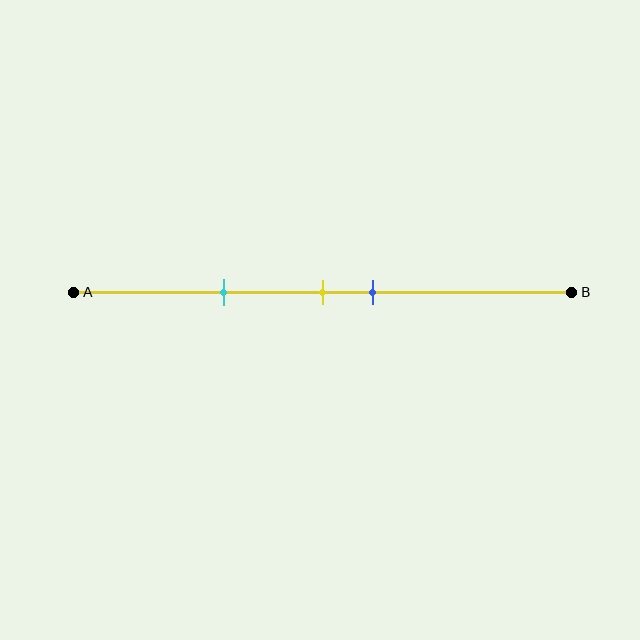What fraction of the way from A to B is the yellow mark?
The yellow mark is approximately 50% (0.5) of the way from A to B.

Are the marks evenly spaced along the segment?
No, the marks are not evenly spaced.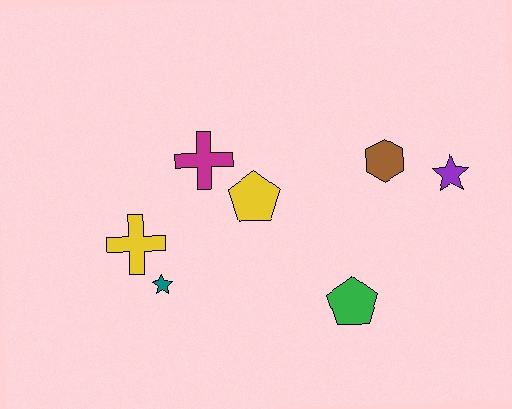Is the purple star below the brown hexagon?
Yes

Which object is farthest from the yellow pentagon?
The purple star is farthest from the yellow pentagon.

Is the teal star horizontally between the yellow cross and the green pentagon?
Yes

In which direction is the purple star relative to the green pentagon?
The purple star is above the green pentagon.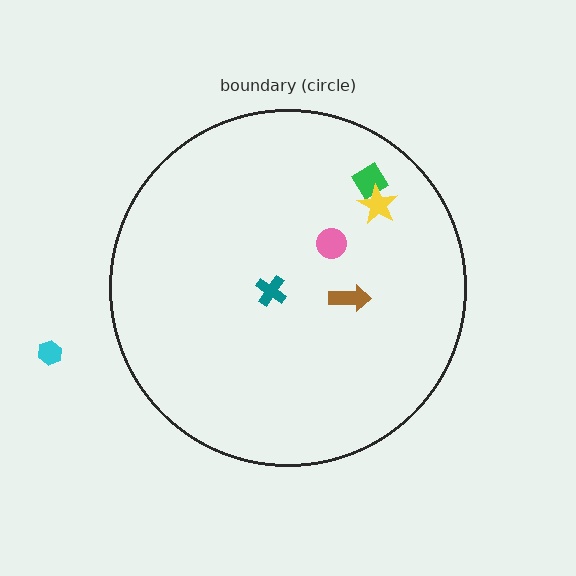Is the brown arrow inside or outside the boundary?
Inside.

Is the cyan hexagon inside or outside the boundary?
Outside.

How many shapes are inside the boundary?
5 inside, 1 outside.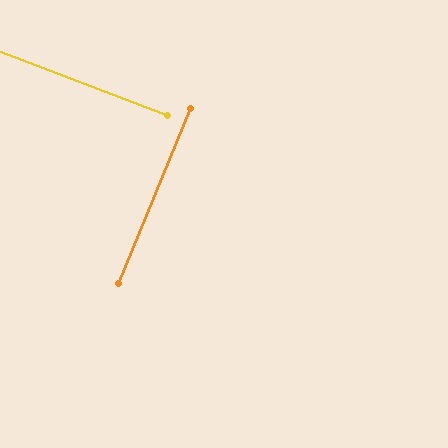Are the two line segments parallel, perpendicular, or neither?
Perpendicular — they meet at approximately 88°.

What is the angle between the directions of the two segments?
Approximately 88 degrees.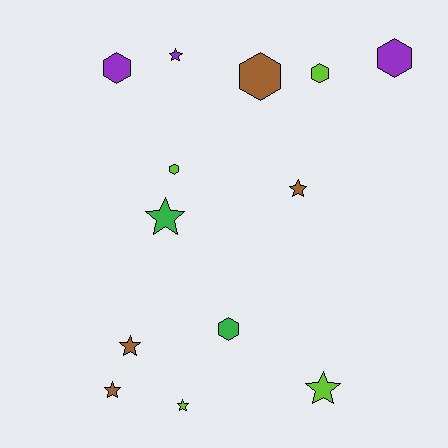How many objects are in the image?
There are 13 objects.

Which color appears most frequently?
Brown, with 4 objects.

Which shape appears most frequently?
Star, with 7 objects.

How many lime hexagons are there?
There are 2 lime hexagons.